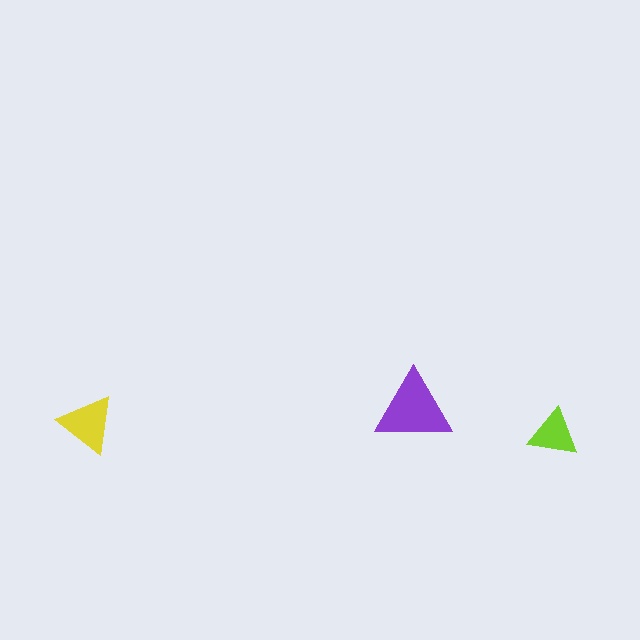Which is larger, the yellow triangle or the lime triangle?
The yellow one.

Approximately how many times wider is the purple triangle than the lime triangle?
About 1.5 times wider.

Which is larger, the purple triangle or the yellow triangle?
The purple one.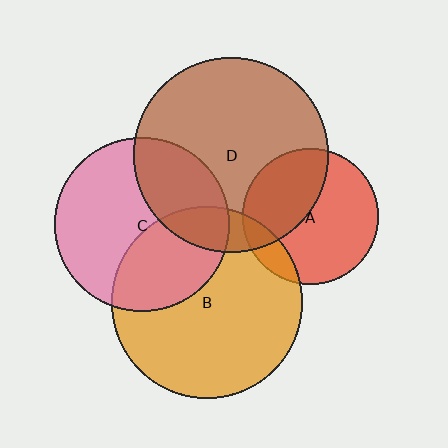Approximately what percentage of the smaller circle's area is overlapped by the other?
Approximately 30%.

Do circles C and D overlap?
Yes.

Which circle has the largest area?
Circle D (brown).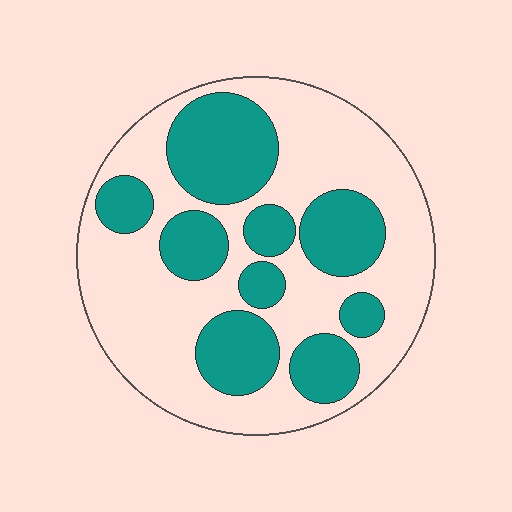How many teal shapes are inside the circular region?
9.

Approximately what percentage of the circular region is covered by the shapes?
Approximately 35%.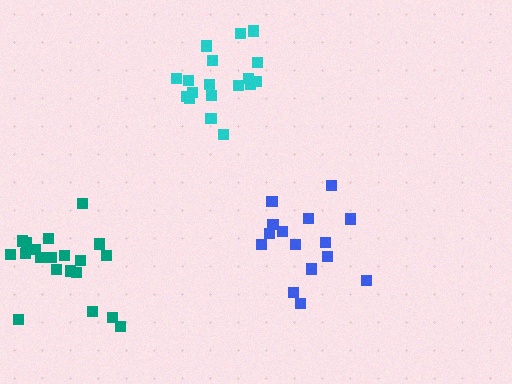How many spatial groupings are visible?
There are 3 spatial groupings.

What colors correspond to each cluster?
The clusters are colored: teal, cyan, blue.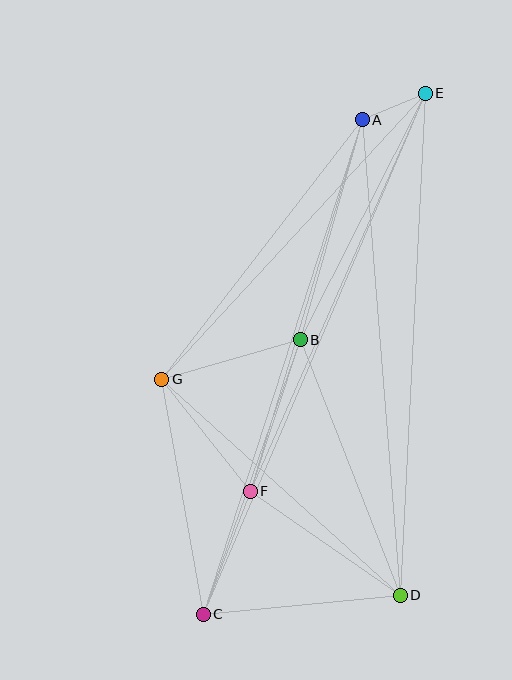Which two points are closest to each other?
Points A and E are closest to each other.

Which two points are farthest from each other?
Points C and E are farthest from each other.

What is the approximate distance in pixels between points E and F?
The distance between E and F is approximately 435 pixels.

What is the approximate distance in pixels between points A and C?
The distance between A and C is approximately 520 pixels.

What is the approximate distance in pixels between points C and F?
The distance between C and F is approximately 132 pixels.